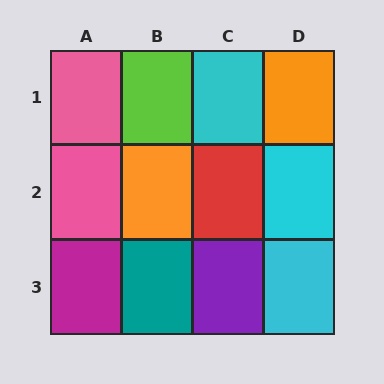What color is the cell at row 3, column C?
Purple.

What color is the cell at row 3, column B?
Teal.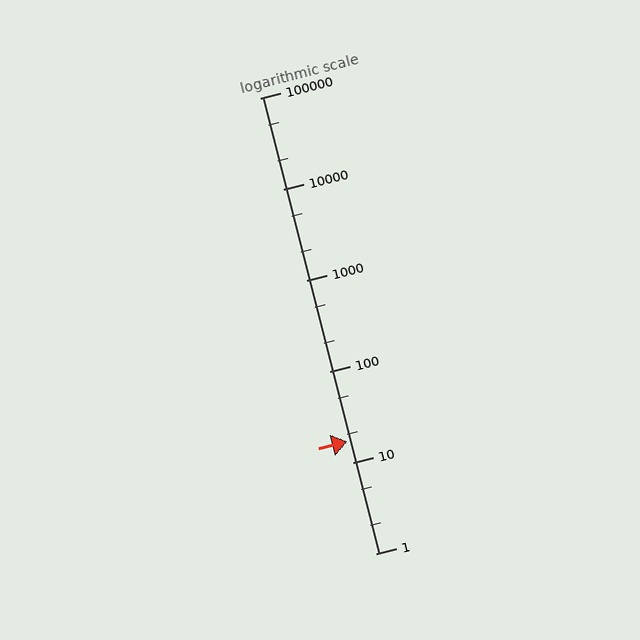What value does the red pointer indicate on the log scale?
The pointer indicates approximately 17.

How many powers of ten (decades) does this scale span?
The scale spans 5 decades, from 1 to 100000.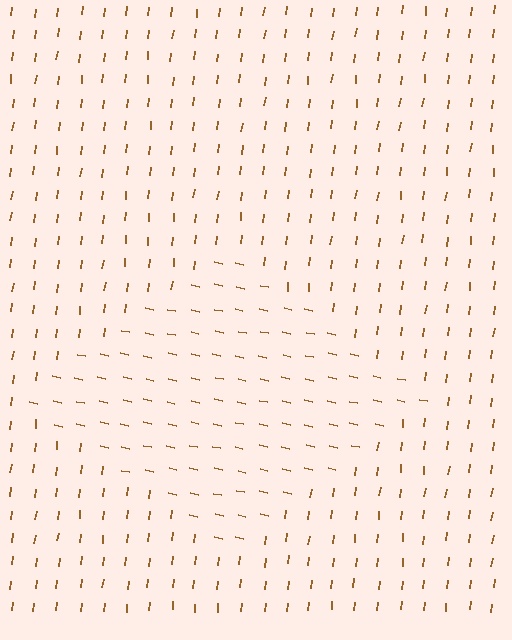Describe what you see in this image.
The image is filled with small brown line segments. A diamond region in the image has lines oriented differently from the surrounding lines, creating a visible texture boundary.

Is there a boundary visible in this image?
Yes, there is a texture boundary formed by a change in line orientation.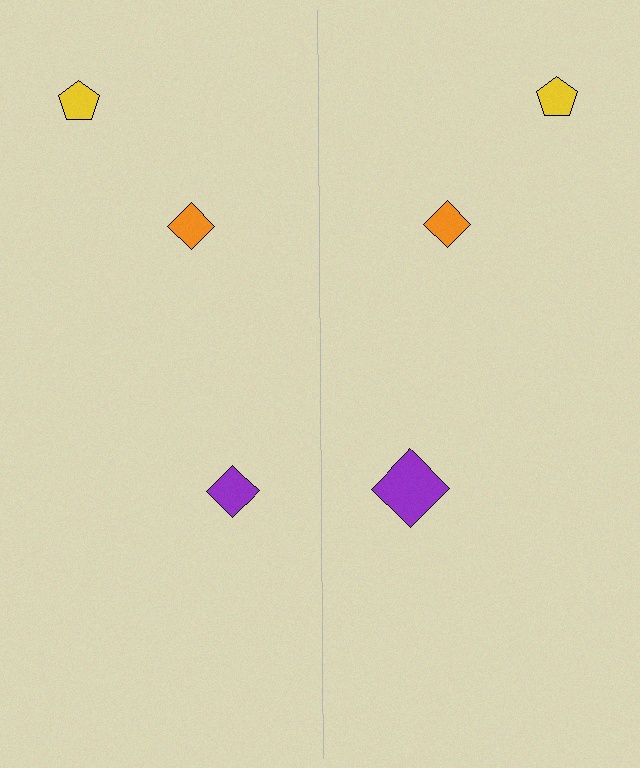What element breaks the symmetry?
The purple diamond on the right side has a different size than its mirror counterpart.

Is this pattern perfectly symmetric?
No, the pattern is not perfectly symmetric. The purple diamond on the right side has a different size than its mirror counterpart.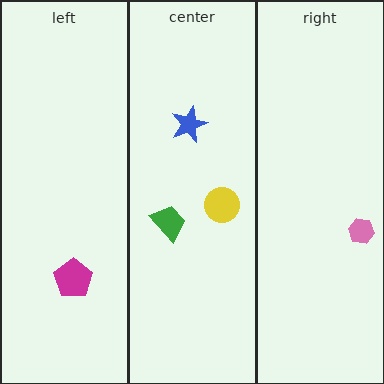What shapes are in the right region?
The pink hexagon.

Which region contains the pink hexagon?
The right region.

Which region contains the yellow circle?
The center region.